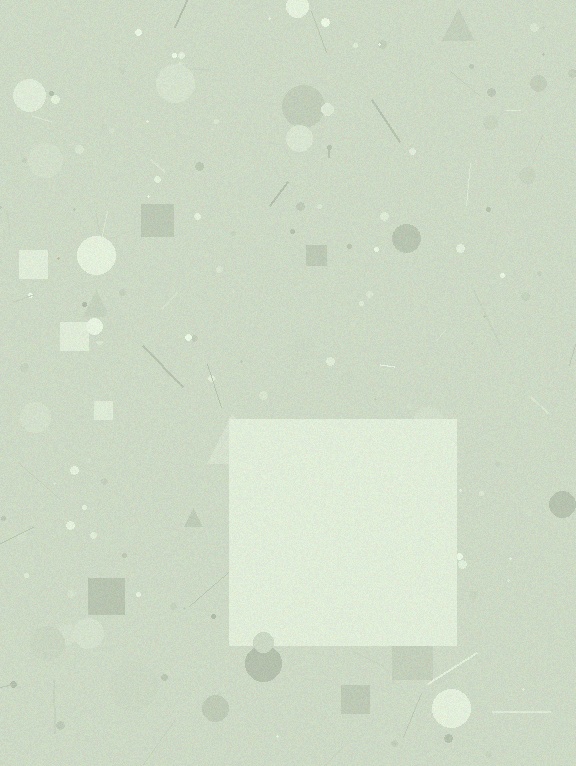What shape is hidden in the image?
A square is hidden in the image.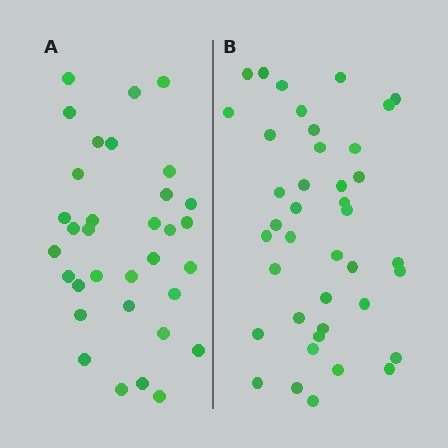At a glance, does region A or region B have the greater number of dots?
Region B (the right region) has more dots.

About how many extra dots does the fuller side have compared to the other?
Region B has roughly 8 or so more dots than region A.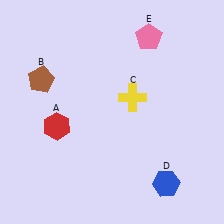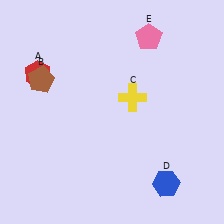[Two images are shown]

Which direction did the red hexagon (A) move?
The red hexagon (A) moved up.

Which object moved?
The red hexagon (A) moved up.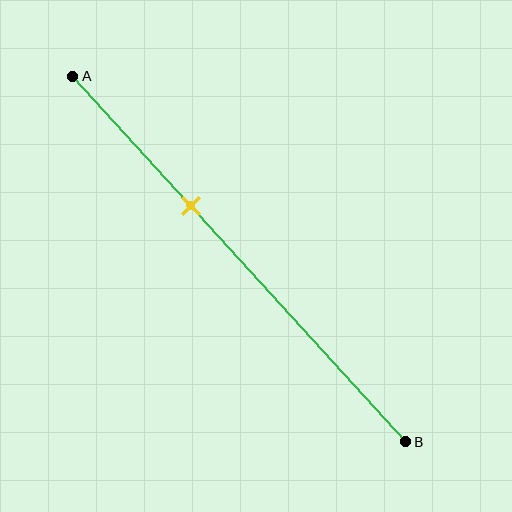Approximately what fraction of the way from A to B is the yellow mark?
The yellow mark is approximately 35% of the way from A to B.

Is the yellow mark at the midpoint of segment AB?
No, the mark is at about 35% from A, not at the 50% midpoint.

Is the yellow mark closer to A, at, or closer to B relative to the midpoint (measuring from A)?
The yellow mark is closer to point A than the midpoint of segment AB.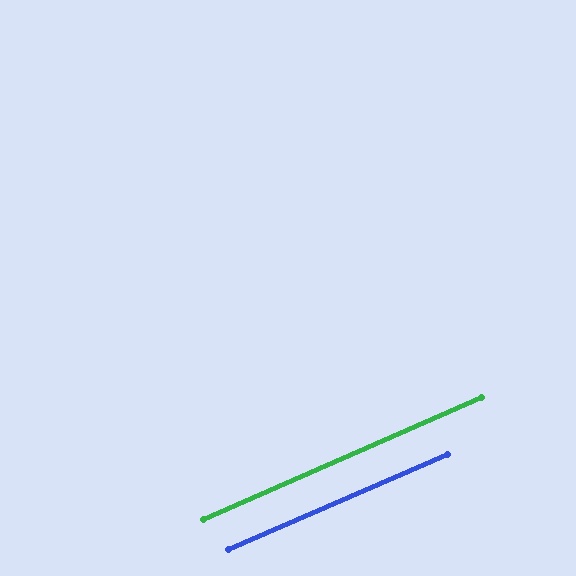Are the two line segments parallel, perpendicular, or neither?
Parallel — their directions differ by only 0.2°.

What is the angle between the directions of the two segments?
Approximately 0 degrees.